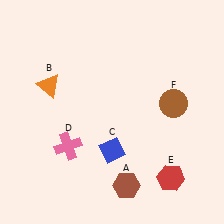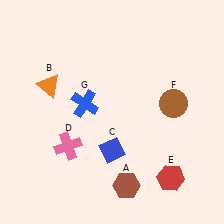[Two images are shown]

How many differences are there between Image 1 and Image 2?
There is 1 difference between the two images.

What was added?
A blue cross (G) was added in Image 2.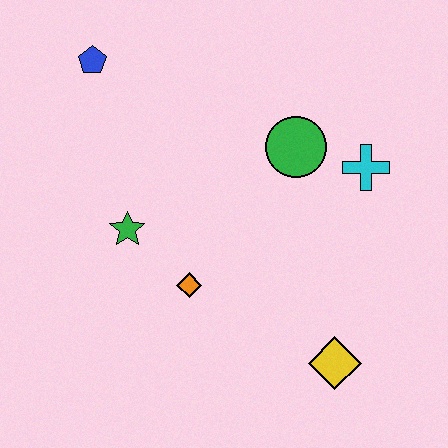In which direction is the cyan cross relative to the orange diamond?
The cyan cross is to the right of the orange diamond.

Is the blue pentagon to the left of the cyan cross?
Yes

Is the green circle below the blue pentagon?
Yes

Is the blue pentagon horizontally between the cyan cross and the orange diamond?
No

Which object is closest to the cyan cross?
The green circle is closest to the cyan cross.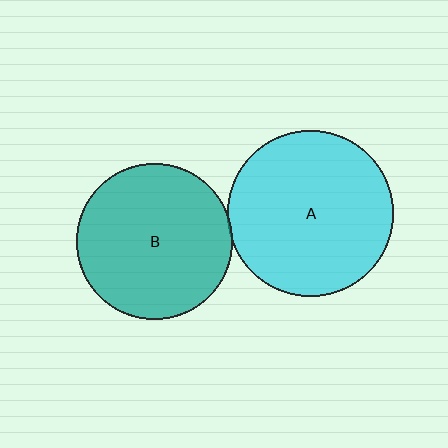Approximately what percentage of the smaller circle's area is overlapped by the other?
Approximately 5%.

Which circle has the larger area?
Circle A (cyan).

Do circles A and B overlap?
Yes.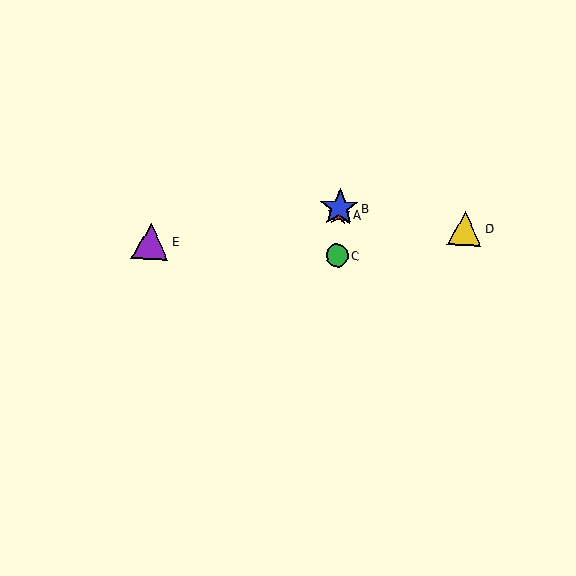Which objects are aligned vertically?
Objects A, B, C are aligned vertically.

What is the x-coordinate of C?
Object C is at x≈337.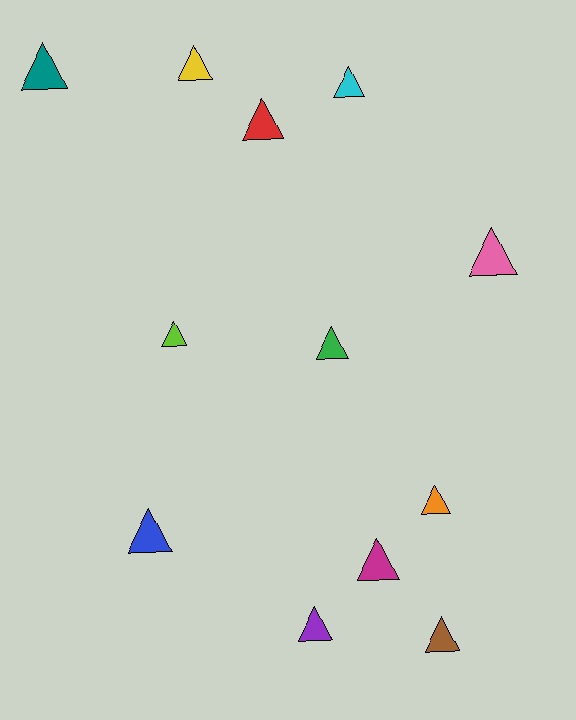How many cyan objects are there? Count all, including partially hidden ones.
There is 1 cyan object.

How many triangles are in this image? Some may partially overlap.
There are 12 triangles.